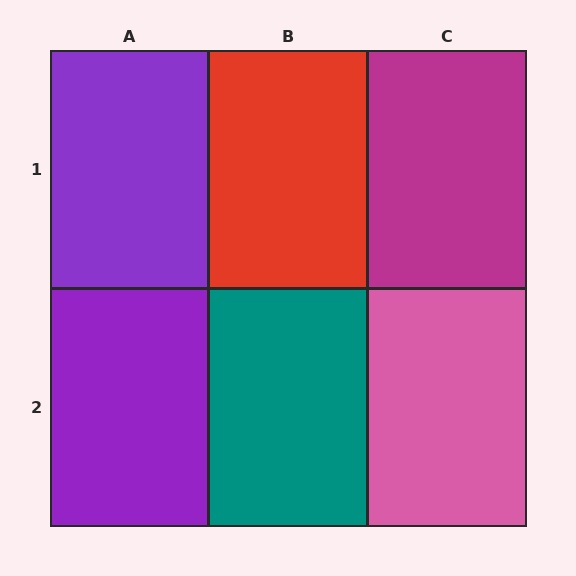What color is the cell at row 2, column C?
Pink.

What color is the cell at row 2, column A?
Purple.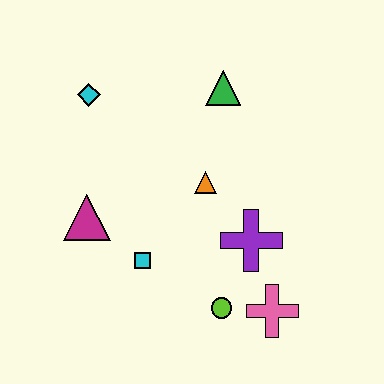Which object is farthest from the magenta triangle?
The pink cross is farthest from the magenta triangle.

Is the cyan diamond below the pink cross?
No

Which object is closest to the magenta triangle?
The cyan square is closest to the magenta triangle.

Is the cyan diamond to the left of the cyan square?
Yes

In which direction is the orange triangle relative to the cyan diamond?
The orange triangle is to the right of the cyan diamond.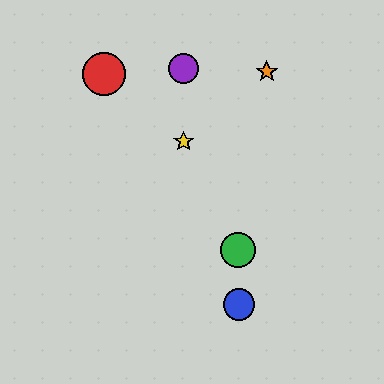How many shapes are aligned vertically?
2 shapes (the yellow star, the purple circle) are aligned vertically.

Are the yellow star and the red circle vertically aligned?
No, the yellow star is at x≈184 and the red circle is at x≈104.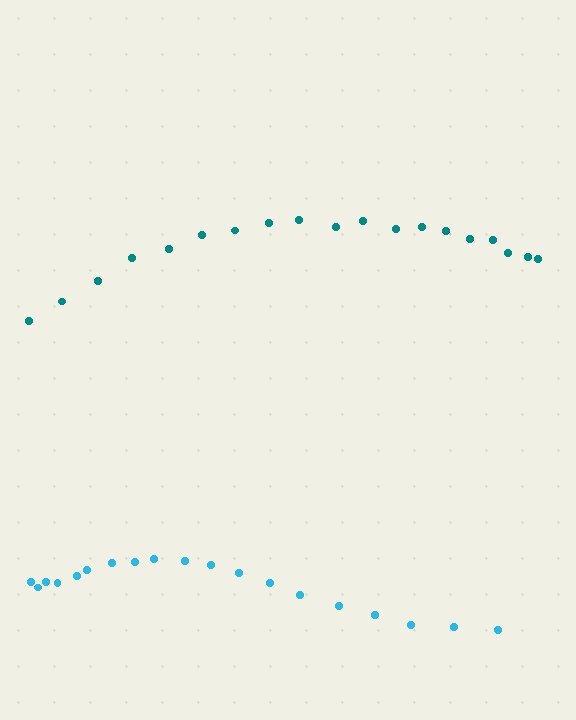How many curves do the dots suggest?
There are 2 distinct paths.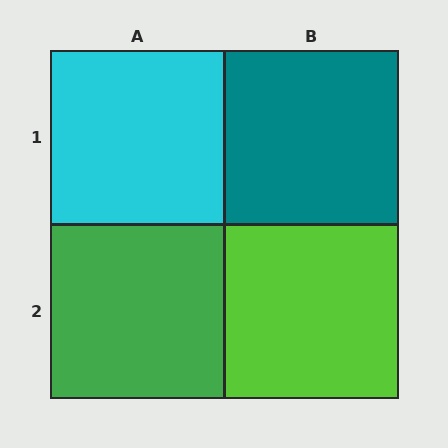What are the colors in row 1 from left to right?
Cyan, teal.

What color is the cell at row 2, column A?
Green.